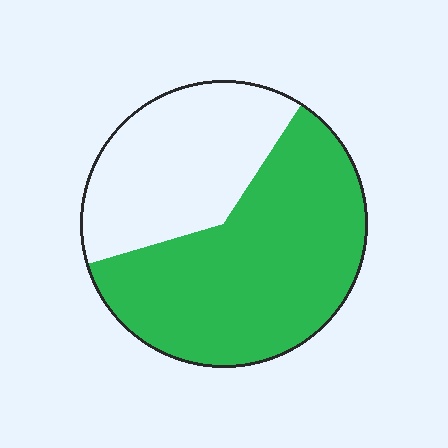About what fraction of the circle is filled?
About five eighths (5/8).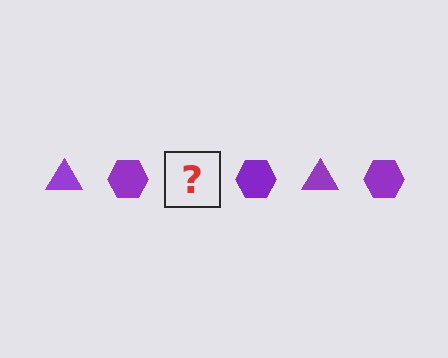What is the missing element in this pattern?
The missing element is a purple triangle.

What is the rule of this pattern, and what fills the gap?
The rule is that the pattern cycles through triangle, hexagon shapes in purple. The gap should be filled with a purple triangle.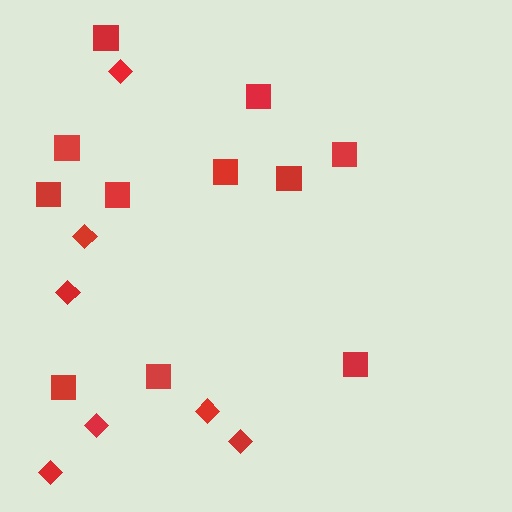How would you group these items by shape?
There are 2 groups: one group of squares (11) and one group of diamonds (7).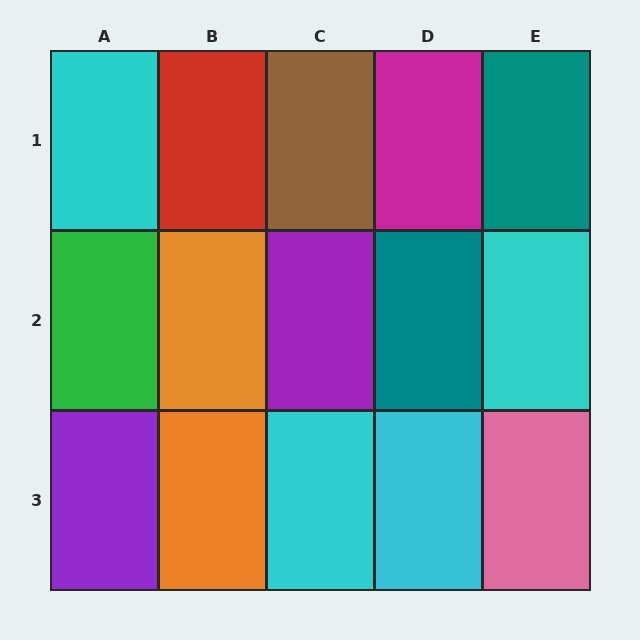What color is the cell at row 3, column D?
Cyan.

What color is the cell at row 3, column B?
Orange.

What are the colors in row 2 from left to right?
Green, orange, purple, teal, cyan.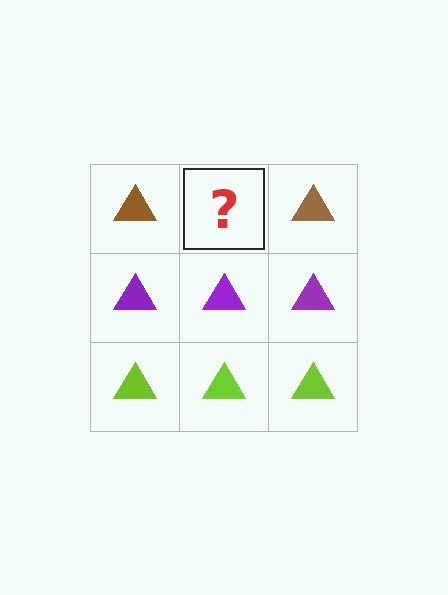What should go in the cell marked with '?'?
The missing cell should contain a brown triangle.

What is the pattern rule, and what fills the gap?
The rule is that each row has a consistent color. The gap should be filled with a brown triangle.